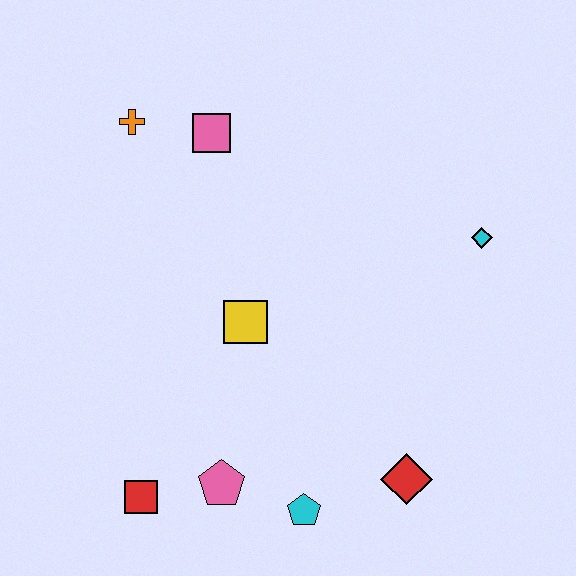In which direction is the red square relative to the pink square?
The red square is below the pink square.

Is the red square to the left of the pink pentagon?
Yes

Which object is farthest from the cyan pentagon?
The orange cross is farthest from the cyan pentagon.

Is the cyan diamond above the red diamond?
Yes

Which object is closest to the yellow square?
The pink pentagon is closest to the yellow square.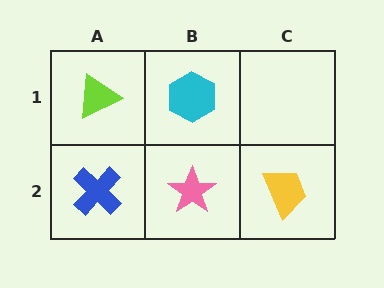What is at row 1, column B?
A cyan hexagon.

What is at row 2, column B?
A pink star.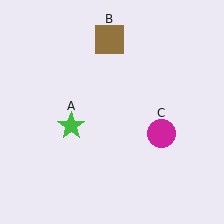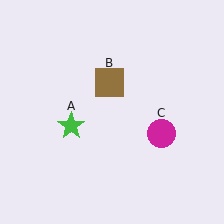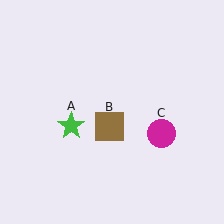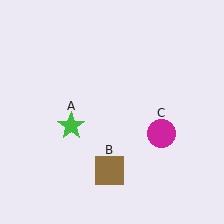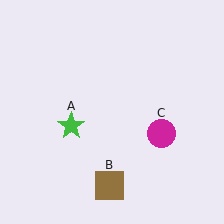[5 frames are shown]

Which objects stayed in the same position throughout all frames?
Green star (object A) and magenta circle (object C) remained stationary.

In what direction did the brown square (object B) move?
The brown square (object B) moved down.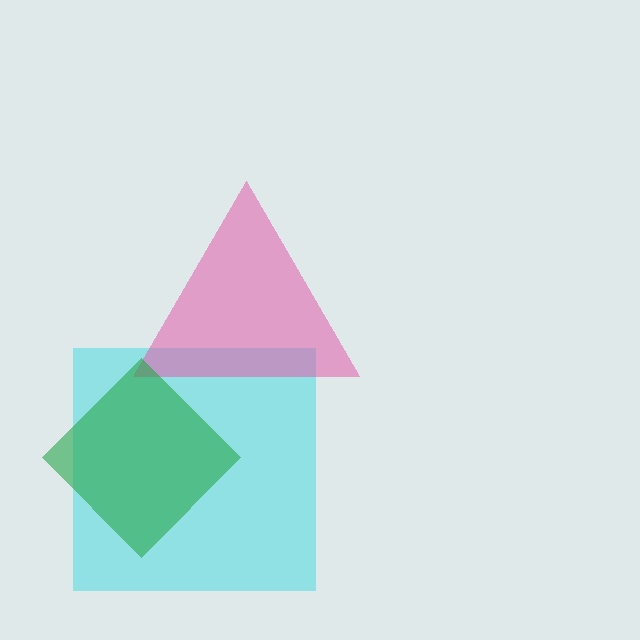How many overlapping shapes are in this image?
There are 3 overlapping shapes in the image.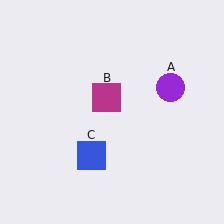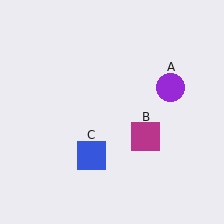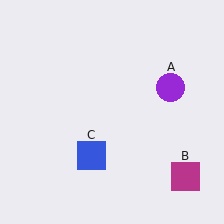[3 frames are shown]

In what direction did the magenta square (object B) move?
The magenta square (object B) moved down and to the right.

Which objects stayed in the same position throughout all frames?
Purple circle (object A) and blue square (object C) remained stationary.